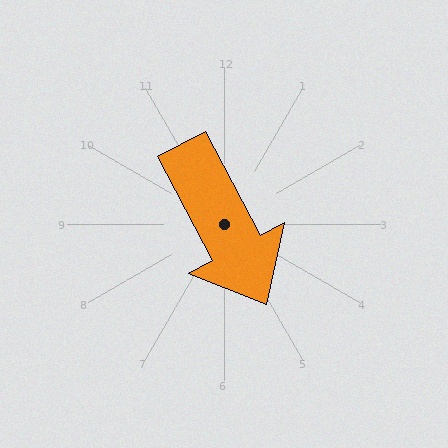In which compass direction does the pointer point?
Southeast.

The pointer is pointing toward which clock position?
Roughly 5 o'clock.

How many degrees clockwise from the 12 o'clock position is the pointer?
Approximately 152 degrees.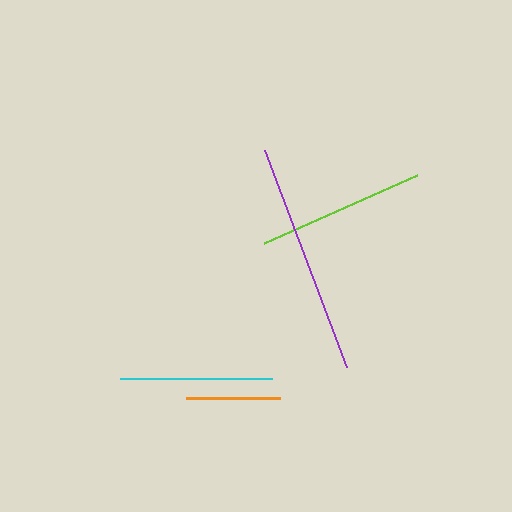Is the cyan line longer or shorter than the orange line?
The cyan line is longer than the orange line.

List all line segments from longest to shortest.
From longest to shortest: purple, lime, cyan, orange.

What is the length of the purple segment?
The purple segment is approximately 232 pixels long.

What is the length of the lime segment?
The lime segment is approximately 167 pixels long.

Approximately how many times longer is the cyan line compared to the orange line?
The cyan line is approximately 1.6 times the length of the orange line.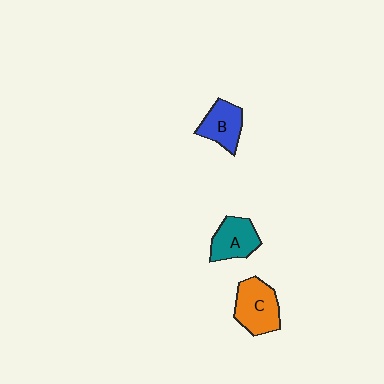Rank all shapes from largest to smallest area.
From largest to smallest: C (orange), A (teal), B (blue).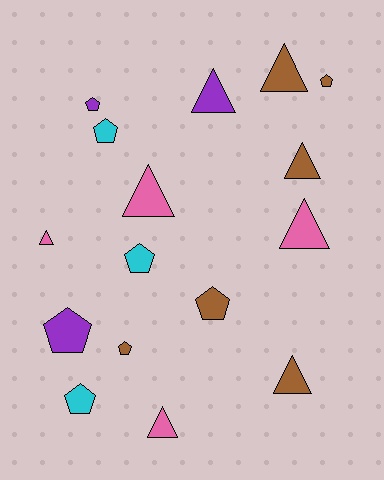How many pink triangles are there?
There are 4 pink triangles.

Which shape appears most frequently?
Triangle, with 8 objects.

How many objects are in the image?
There are 16 objects.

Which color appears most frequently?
Brown, with 6 objects.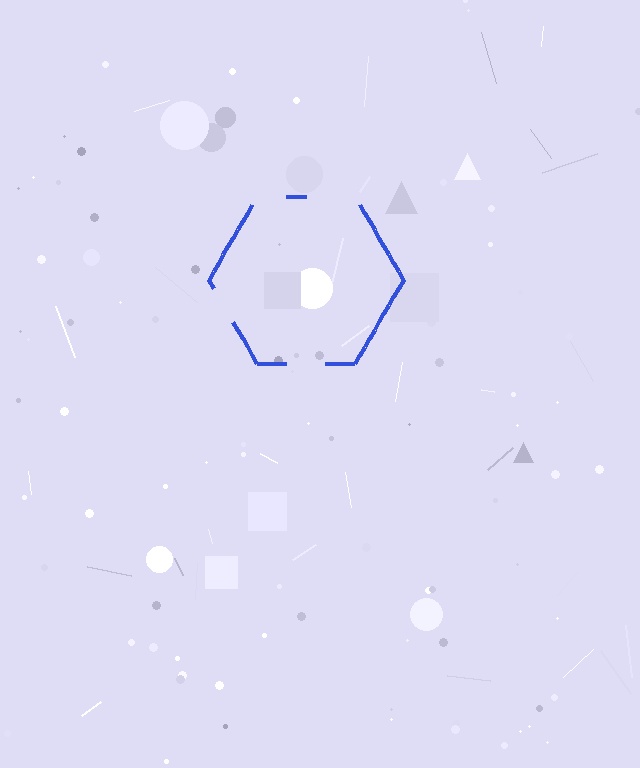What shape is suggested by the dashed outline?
The dashed outline suggests a hexagon.